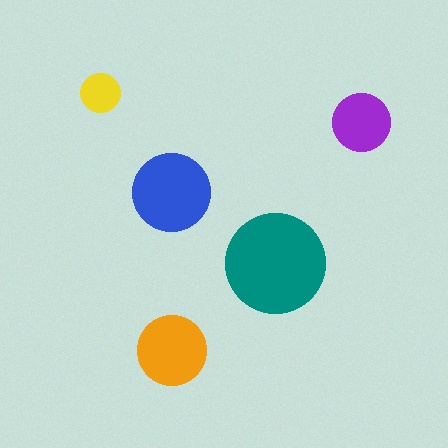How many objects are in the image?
There are 5 objects in the image.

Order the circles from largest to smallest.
the teal one, the blue one, the orange one, the purple one, the yellow one.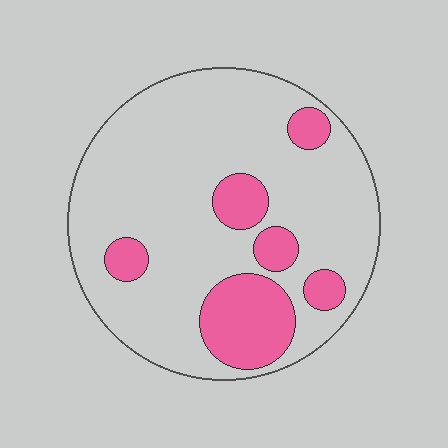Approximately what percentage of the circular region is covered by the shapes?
Approximately 20%.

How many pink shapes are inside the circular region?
6.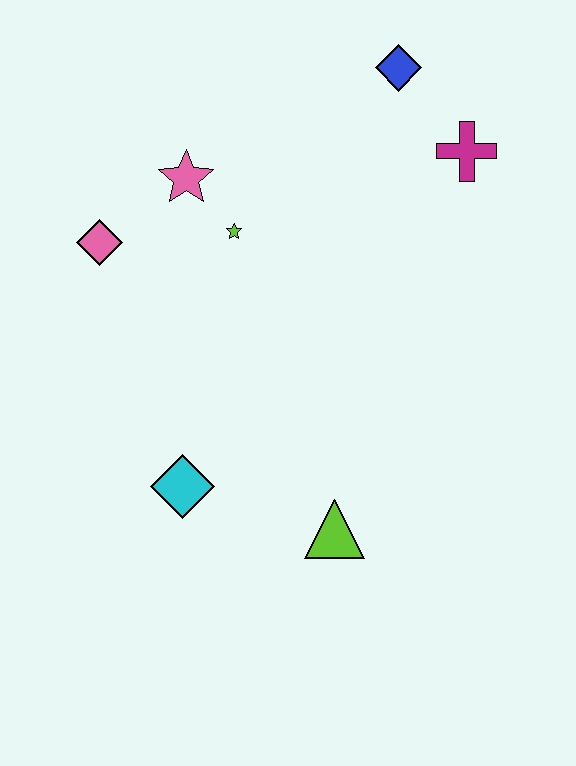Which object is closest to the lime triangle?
The cyan diamond is closest to the lime triangle.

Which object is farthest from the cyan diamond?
The blue diamond is farthest from the cyan diamond.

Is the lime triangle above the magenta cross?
No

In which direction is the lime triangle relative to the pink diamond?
The lime triangle is below the pink diamond.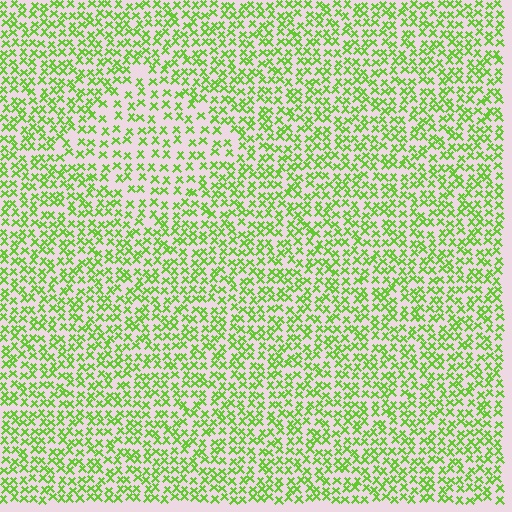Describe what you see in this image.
The image contains small lime elements arranged at two different densities. A diamond-shaped region is visible where the elements are less densely packed than the surrounding area.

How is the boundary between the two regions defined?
The boundary is defined by a change in element density (approximately 1.7x ratio). All elements are the same color, size, and shape.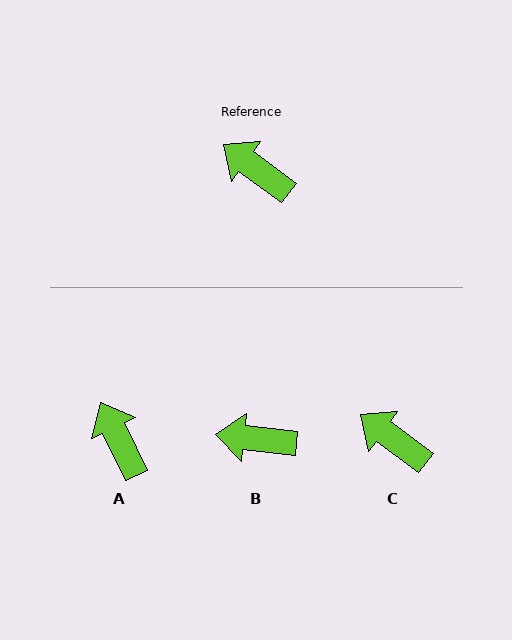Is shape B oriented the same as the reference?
No, it is off by about 30 degrees.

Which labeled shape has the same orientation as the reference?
C.